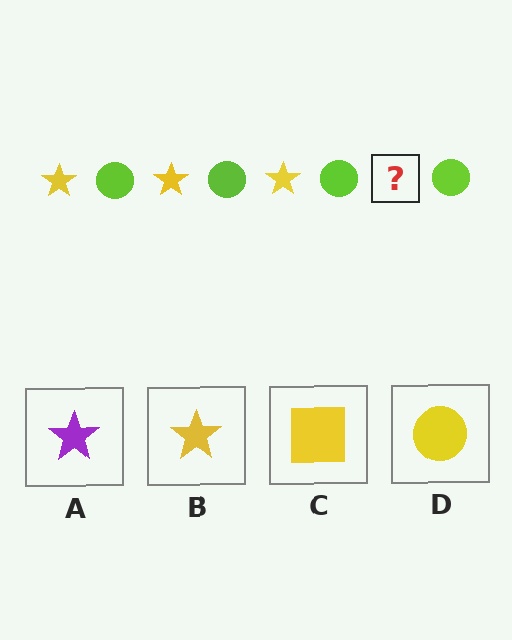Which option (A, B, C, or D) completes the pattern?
B.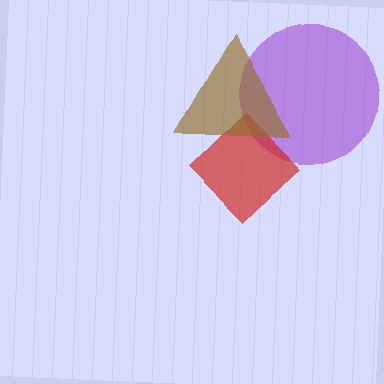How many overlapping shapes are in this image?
There are 3 overlapping shapes in the image.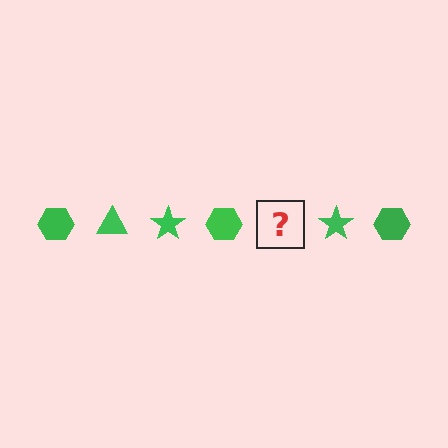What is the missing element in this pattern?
The missing element is a green triangle.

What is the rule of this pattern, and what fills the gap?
The rule is that the pattern cycles through hexagon, triangle, star shapes in green. The gap should be filled with a green triangle.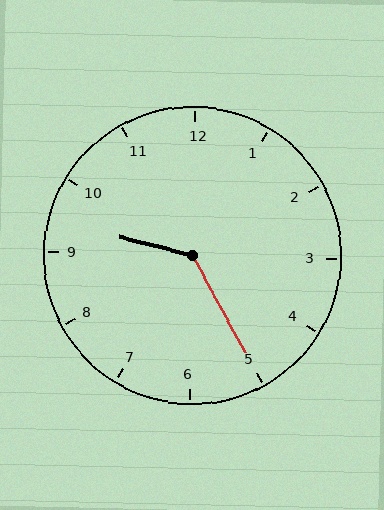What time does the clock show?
9:25.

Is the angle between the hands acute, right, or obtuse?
It is obtuse.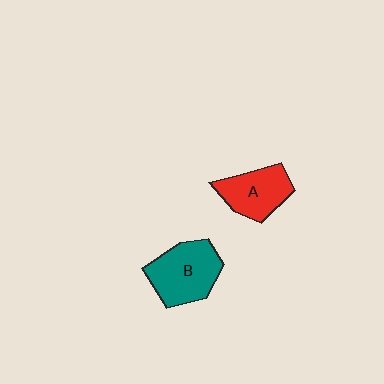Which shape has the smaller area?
Shape A (red).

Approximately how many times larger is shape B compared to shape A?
Approximately 1.3 times.